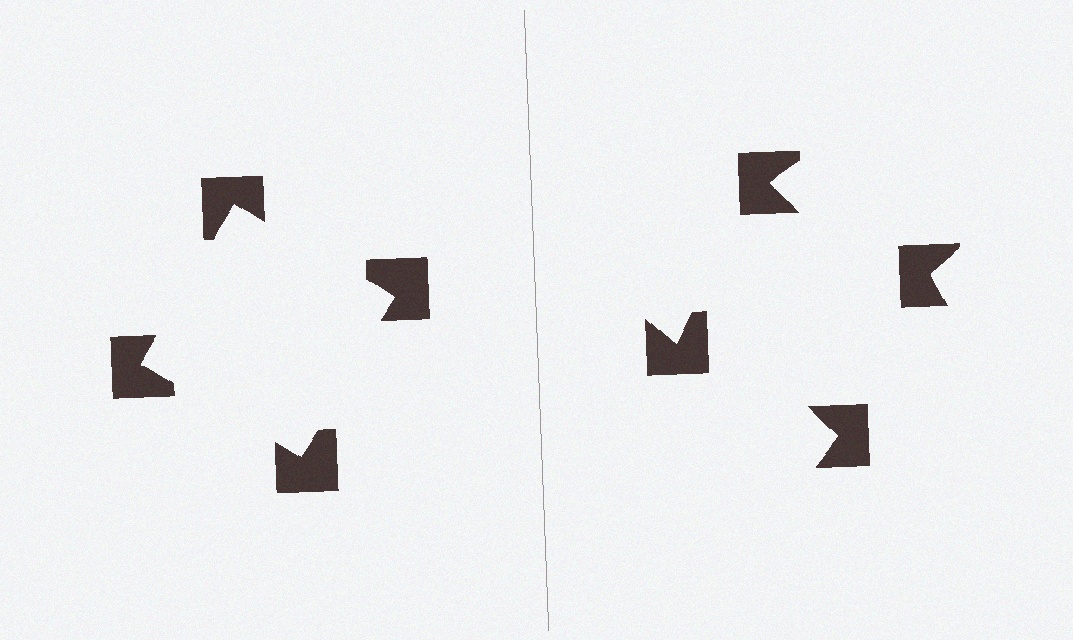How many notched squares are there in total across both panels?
8 — 4 on each side.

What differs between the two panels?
The notched squares are positioned identically on both sides; only the wedge orientations differ. On the left they align to a square; on the right they are misaligned.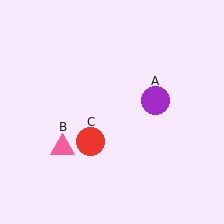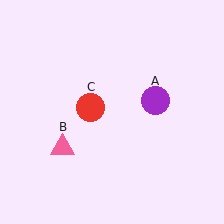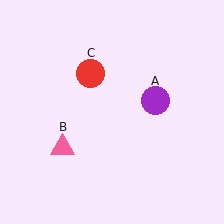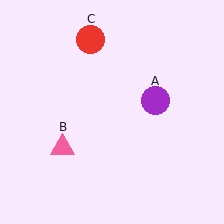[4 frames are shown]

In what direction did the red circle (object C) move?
The red circle (object C) moved up.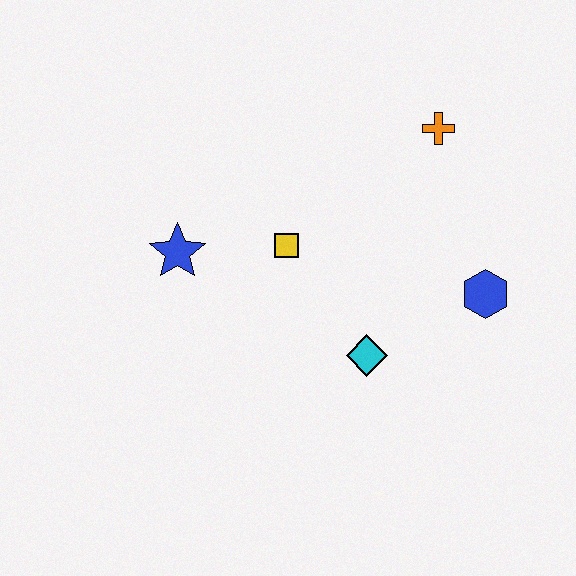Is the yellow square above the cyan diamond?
Yes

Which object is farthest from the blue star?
The blue hexagon is farthest from the blue star.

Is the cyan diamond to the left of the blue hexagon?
Yes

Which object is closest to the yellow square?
The blue star is closest to the yellow square.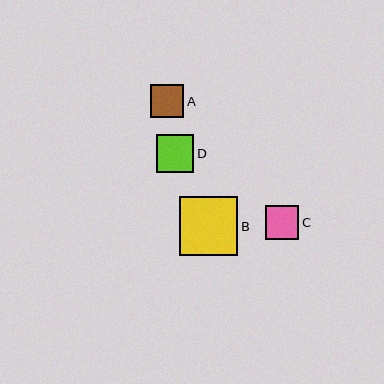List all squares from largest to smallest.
From largest to smallest: B, D, C, A.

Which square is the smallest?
Square A is the smallest with a size of approximately 33 pixels.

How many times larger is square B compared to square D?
Square B is approximately 1.5 times the size of square D.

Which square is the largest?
Square B is the largest with a size of approximately 58 pixels.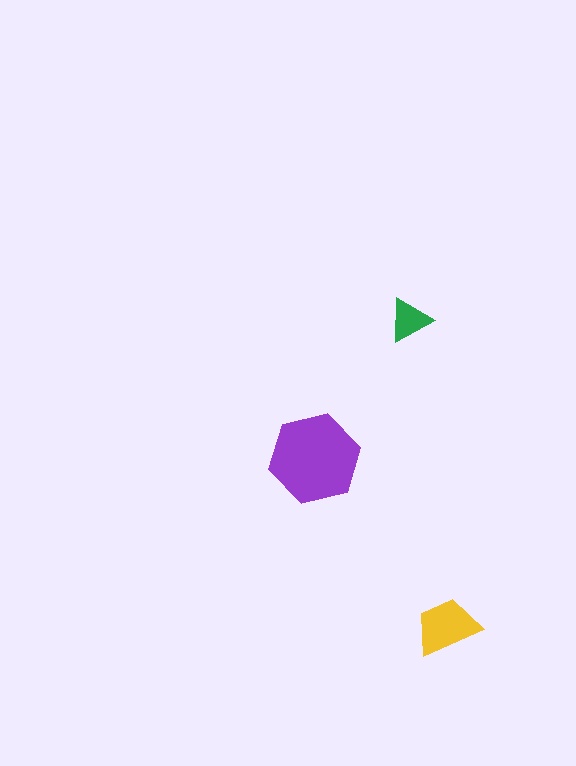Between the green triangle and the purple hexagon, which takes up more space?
The purple hexagon.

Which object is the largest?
The purple hexagon.